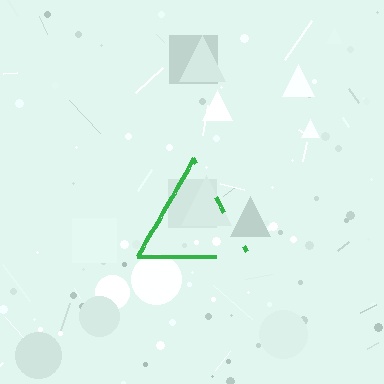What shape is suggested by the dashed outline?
The dashed outline suggests a triangle.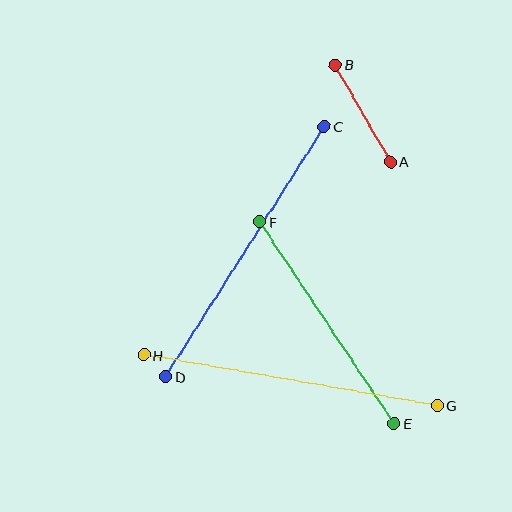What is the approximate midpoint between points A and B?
The midpoint is at approximately (363, 113) pixels.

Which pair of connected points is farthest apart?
Points G and H are farthest apart.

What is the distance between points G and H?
The distance is approximately 298 pixels.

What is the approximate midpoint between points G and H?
The midpoint is at approximately (291, 380) pixels.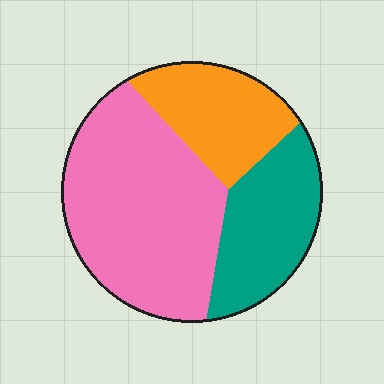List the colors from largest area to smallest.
From largest to smallest: pink, teal, orange.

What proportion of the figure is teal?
Teal covers 26% of the figure.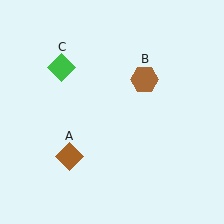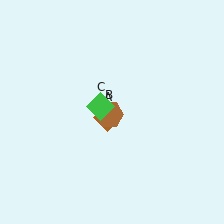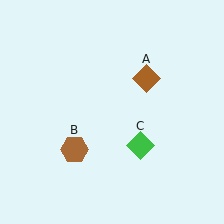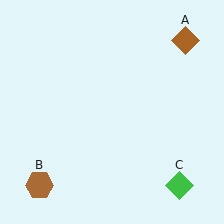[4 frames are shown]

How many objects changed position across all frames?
3 objects changed position: brown diamond (object A), brown hexagon (object B), green diamond (object C).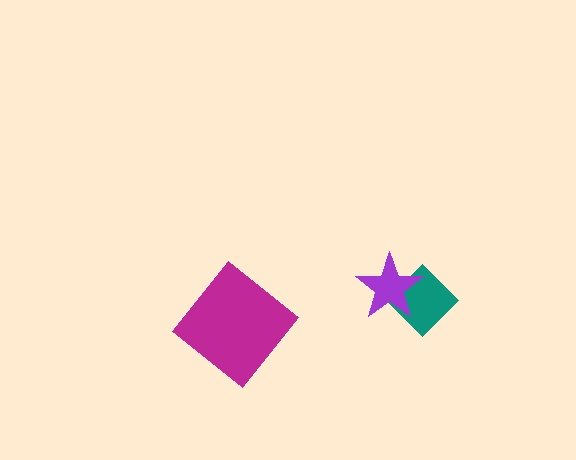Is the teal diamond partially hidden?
Yes, it is partially covered by another shape.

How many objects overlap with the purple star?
1 object overlaps with the purple star.